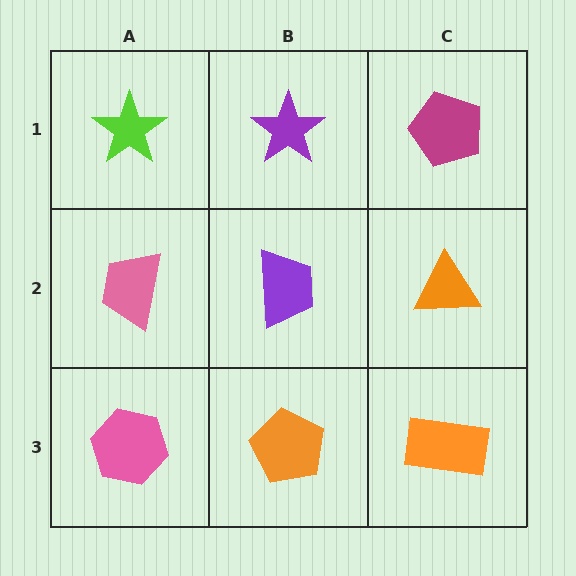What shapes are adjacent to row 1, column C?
An orange triangle (row 2, column C), a purple star (row 1, column B).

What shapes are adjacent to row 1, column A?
A pink trapezoid (row 2, column A), a purple star (row 1, column B).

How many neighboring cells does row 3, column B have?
3.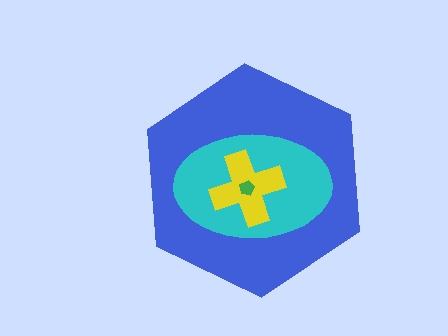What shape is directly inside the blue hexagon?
The cyan ellipse.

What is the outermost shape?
The blue hexagon.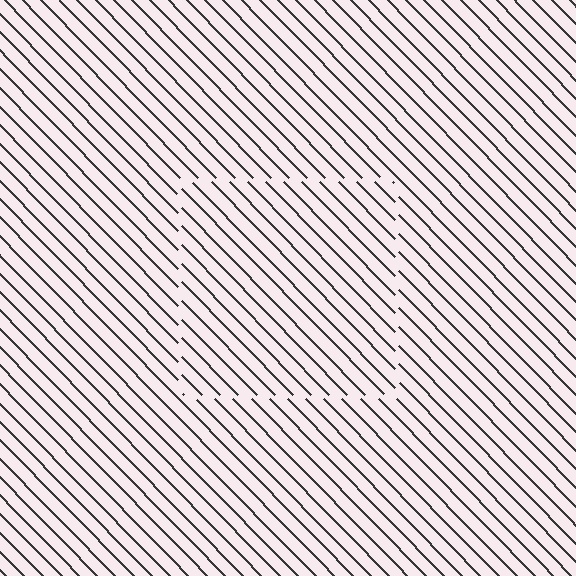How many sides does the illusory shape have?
4 sides — the line-ends trace a square.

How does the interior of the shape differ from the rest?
The interior of the shape contains the same grating, shifted by half a period — the contour is defined by the phase discontinuity where line-ends from the inner and outer gratings abut.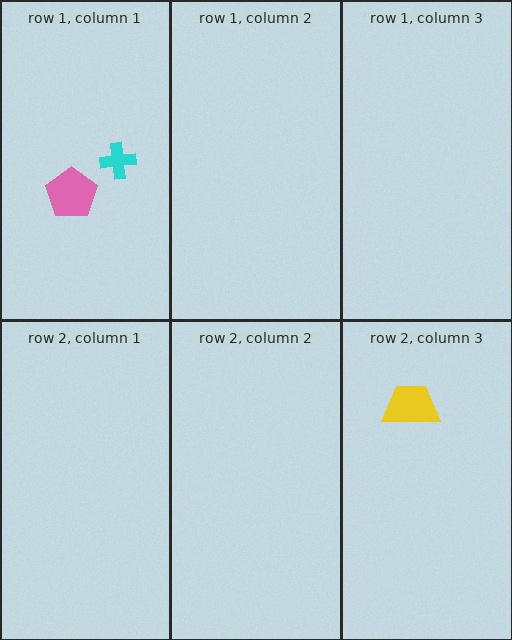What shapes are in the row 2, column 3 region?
The yellow trapezoid.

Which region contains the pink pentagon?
The row 1, column 1 region.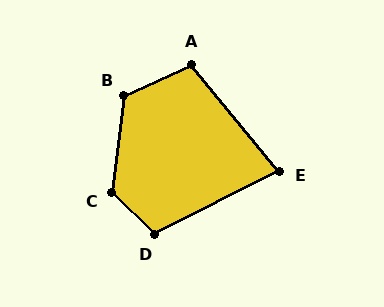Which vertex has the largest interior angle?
C, at approximately 127 degrees.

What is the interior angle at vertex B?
Approximately 122 degrees (obtuse).